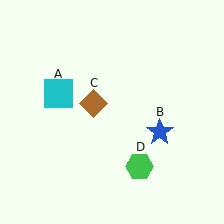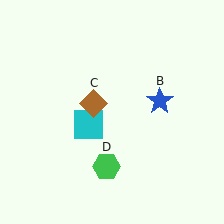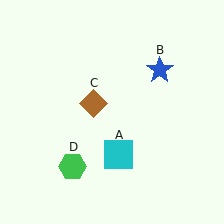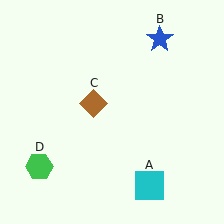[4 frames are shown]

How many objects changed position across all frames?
3 objects changed position: cyan square (object A), blue star (object B), green hexagon (object D).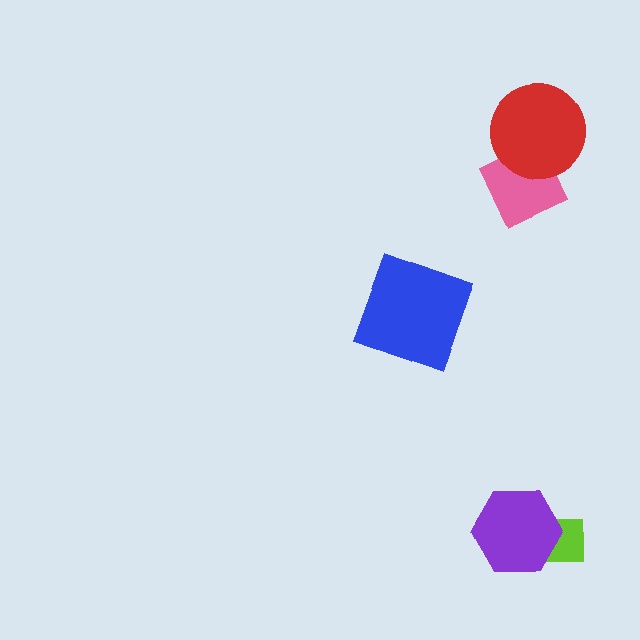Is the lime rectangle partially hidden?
Yes, it is partially covered by another shape.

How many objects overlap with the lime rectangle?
1 object overlaps with the lime rectangle.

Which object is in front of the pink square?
The red circle is in front of the pink square.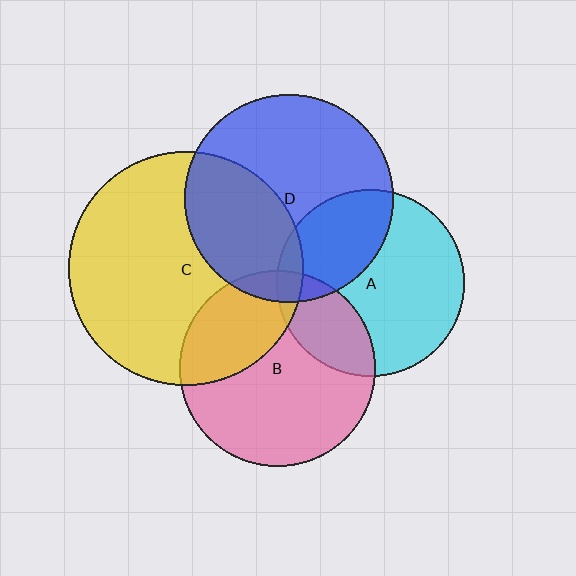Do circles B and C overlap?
Yes.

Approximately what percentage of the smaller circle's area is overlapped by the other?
Approximately 30%.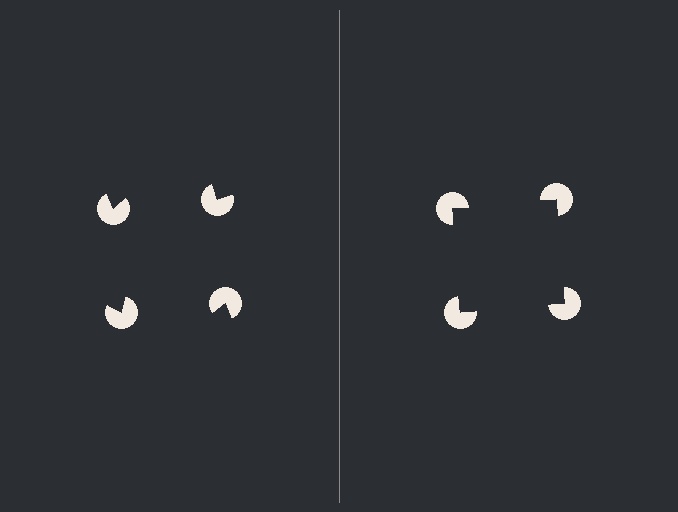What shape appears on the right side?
An illusory square.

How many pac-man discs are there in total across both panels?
8 — 4 on each side.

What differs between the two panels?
The pac-man discs are positioned identically on both sides; only the wedge orientations differ. On the right they align to a square; on the left they are misaligned.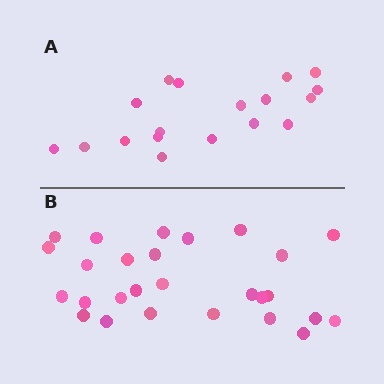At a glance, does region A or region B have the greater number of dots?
Region B (the bottom region) has more dots.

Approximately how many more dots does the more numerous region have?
Region B has roughly 8 or so more dots than region A.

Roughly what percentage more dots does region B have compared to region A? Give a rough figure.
About 50% more.